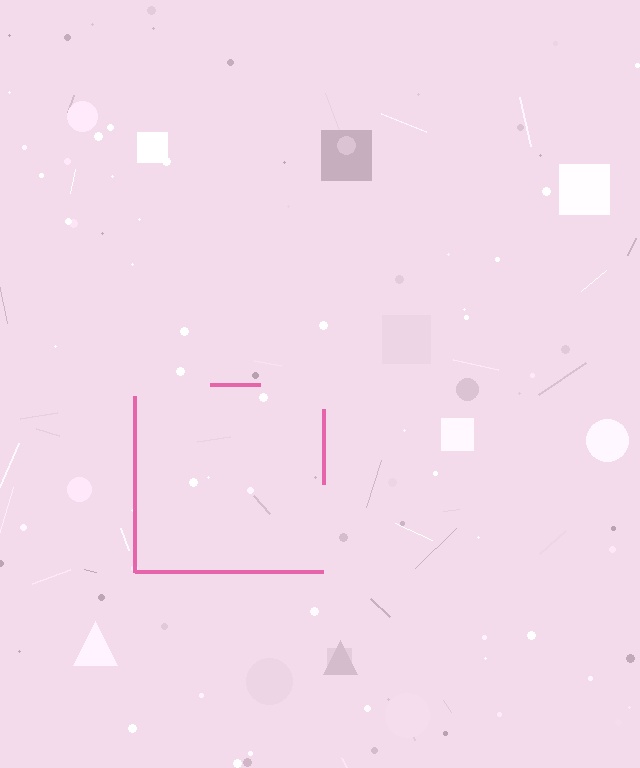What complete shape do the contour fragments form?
The contour fragments form a square.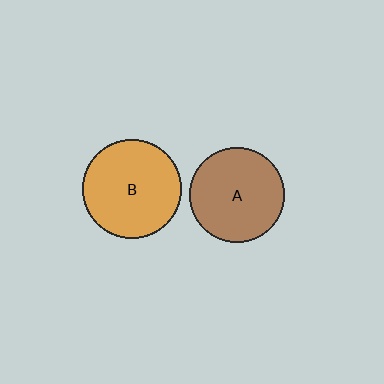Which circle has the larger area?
Circle B (orange).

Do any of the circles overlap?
No, none of the circles overlap.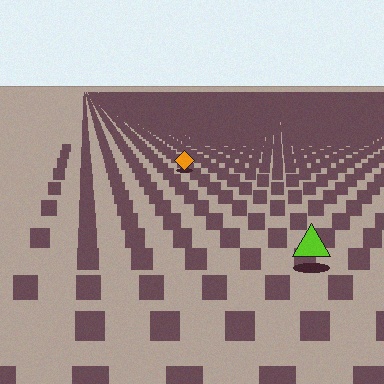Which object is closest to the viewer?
The lime triangle is closest. The texture marks near it are larger and more spread out.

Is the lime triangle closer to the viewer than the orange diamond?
Yes. The lime triangle is closer — you can tell from the texture gradient: the ground texture is coarser near it.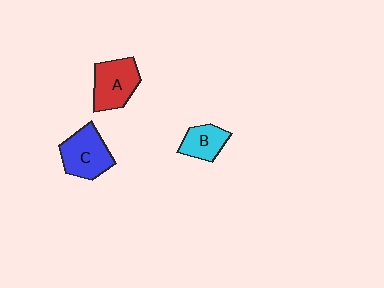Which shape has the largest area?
Shape C (blue).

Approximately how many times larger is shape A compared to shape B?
Approximately 1.5 times.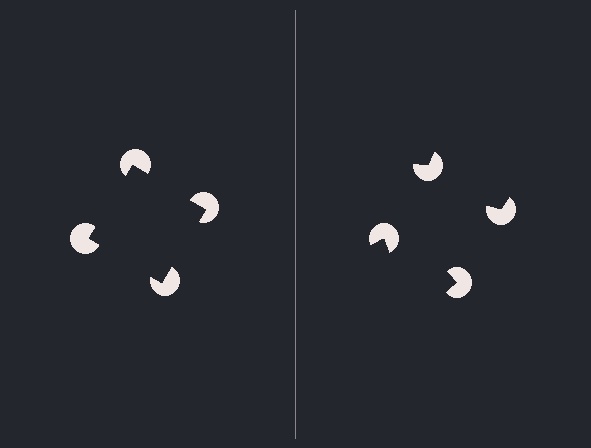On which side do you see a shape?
An illusory square appears on the left side. On the right side the wedge cuts are rotated, so no coherent shape forms.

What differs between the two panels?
The pac-man discs are positioned identically on both sides; only the wedge orientations differ. On the left they align to a square; on the right they are misaligned.